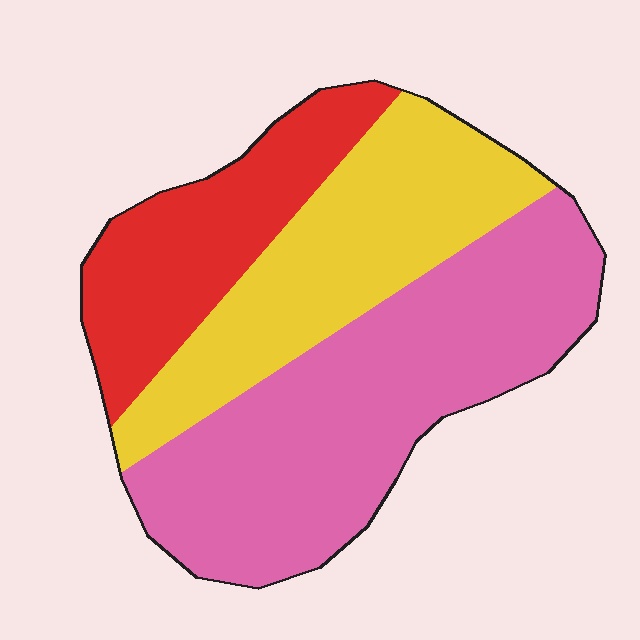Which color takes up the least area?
Red, at roughly 20%.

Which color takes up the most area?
Pink, at roughly 45%.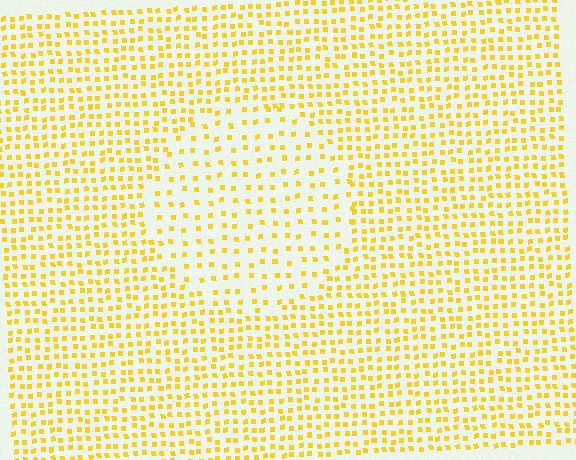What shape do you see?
I see a circle.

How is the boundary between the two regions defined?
The boundary is defined by a change in element density (approximately 1.9x ratio). All elements are the same color, size, and shape.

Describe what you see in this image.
The image contains small yellow elements arranged at two different densities. A circle-shaped region is visible where the elements are less densely packed than the surrounding area.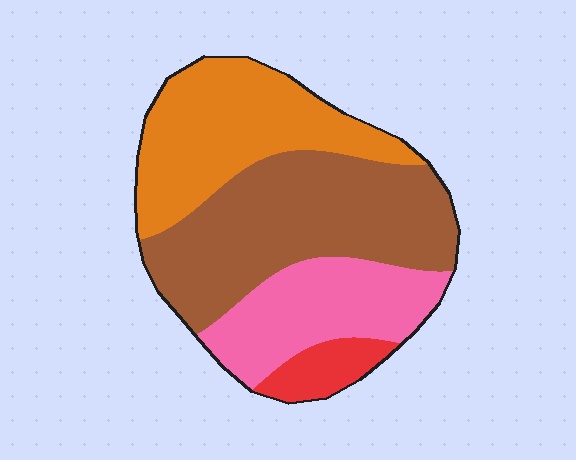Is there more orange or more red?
Orange.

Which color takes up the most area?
Brown, at roughly 40%.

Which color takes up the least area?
Red, at roughly 5%.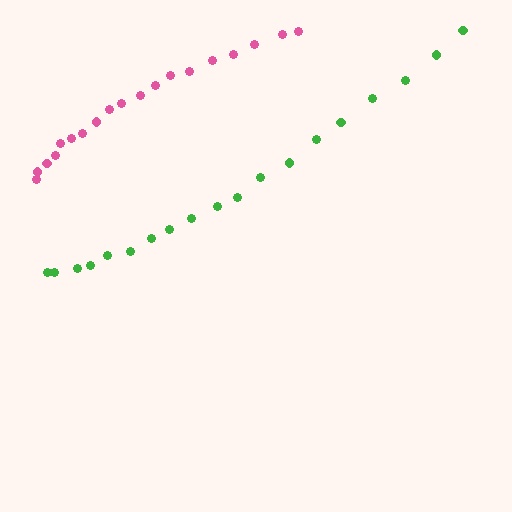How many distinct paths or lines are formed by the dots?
There are 2 distinct paths.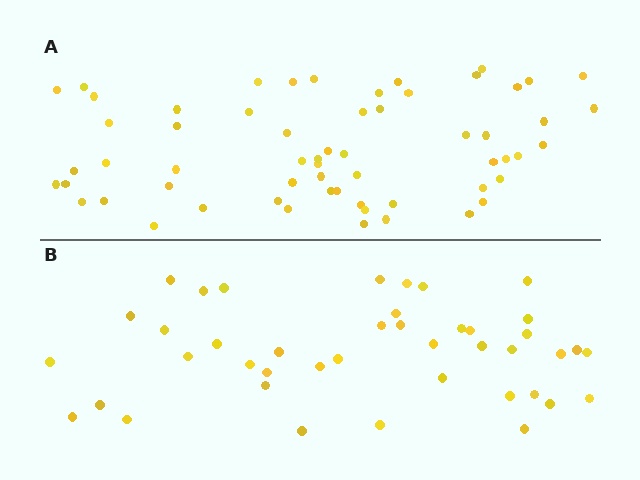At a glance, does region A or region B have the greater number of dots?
Region A (the top region) has more dots.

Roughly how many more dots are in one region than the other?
Region A has approximately 20 more dots than region B.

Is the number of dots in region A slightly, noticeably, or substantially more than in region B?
Region A has noticeably more, but not dramatically so. The ratio is roughly 1.4 to 1.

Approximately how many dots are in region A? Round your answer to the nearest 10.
About 60 dots.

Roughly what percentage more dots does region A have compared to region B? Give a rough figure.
About 45% more.